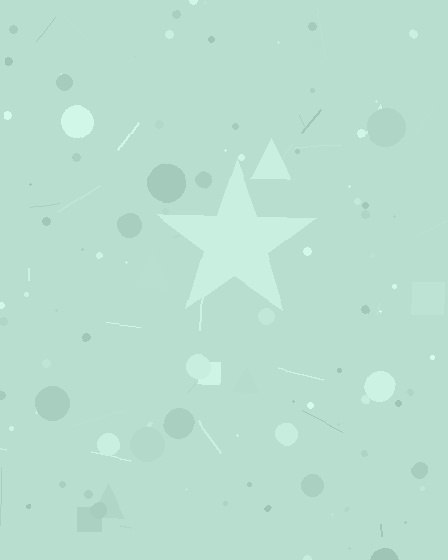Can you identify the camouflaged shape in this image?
The camouflaged shape is a star.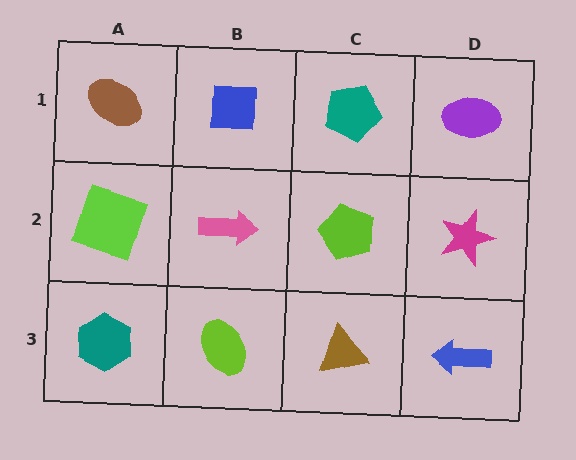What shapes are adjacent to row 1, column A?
A lime square (row 2, column A), a blue square (row 1, column B).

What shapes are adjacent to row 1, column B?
A pink arrow (row 2, column B), a brown ellipse (row 1, column A), a teal pentagon (row 1, column C).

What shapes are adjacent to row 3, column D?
A magenta star (row 2, column D), a brown triangle (row 3, column C).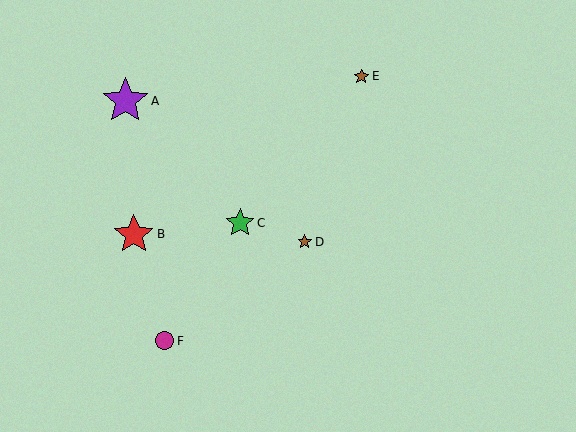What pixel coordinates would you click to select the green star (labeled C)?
Click at (240, 223) to select the green star C.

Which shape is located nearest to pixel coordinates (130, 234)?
The red star (labeled B) at (134, 234) is nearest to that location.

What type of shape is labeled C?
Shape C is a green star.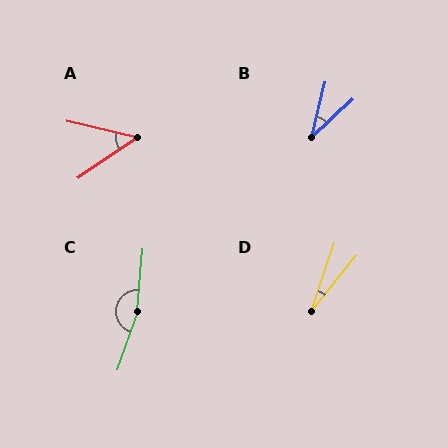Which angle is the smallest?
D, at approximately 20 degrees.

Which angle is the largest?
C, at approximately 166 degrees.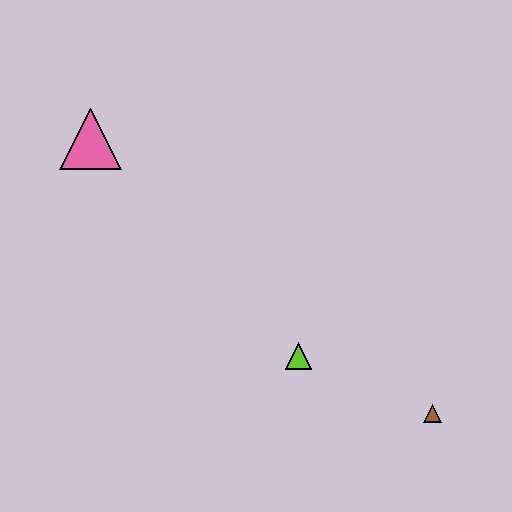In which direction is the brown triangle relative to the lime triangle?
The brown triangle is to the right of the lime triangle.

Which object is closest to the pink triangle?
The lime triangle is closest to the pink triangle.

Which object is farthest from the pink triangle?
The brown triangle is farthest from the pink triangle.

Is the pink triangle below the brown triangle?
No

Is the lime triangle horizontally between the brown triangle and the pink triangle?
Yes